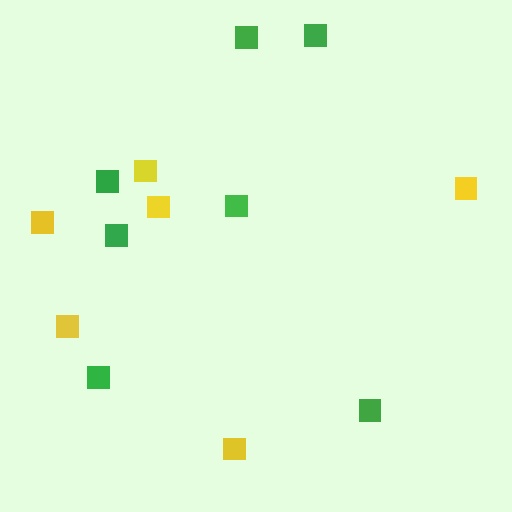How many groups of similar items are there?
There are 2 groups: one group of green squares (7) and one group of yellow squares (6).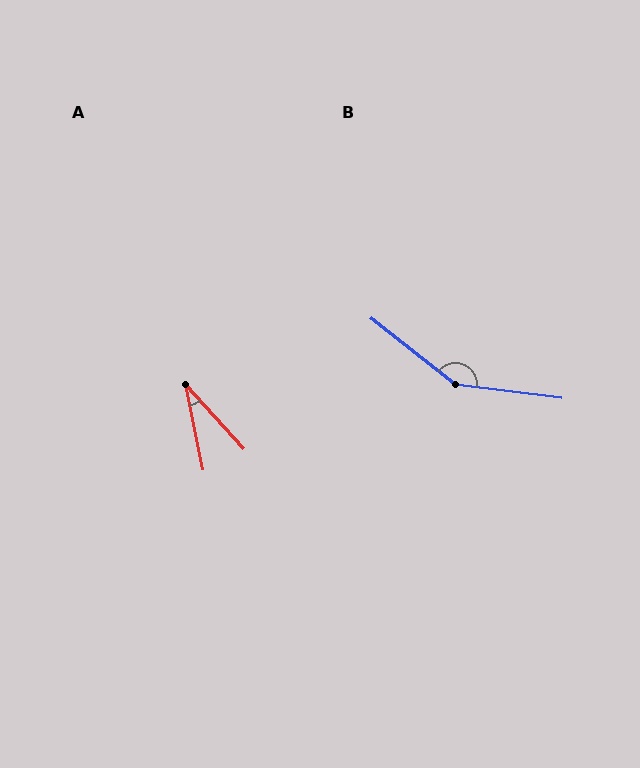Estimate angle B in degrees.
Approximately 149 degrees.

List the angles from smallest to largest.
A (31°), B (149°).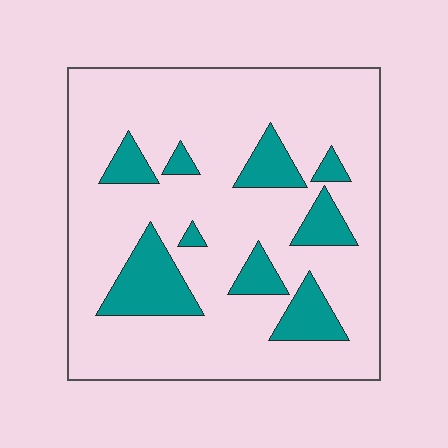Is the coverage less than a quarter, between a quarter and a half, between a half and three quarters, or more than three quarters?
Less than a quarter.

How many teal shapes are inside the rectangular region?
9.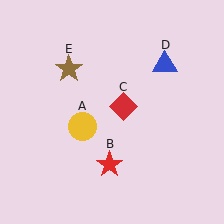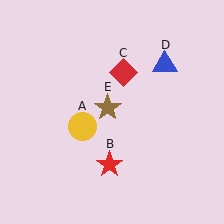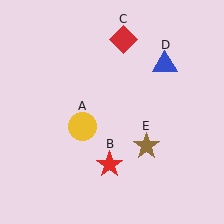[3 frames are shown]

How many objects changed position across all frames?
2 objects changed position: red diamond (object C), brown star (object E).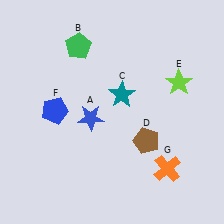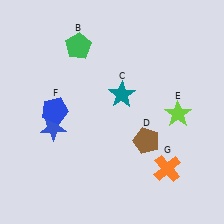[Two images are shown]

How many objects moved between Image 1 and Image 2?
2 objects moved between the two images.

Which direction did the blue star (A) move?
The blue star (A) moved left.